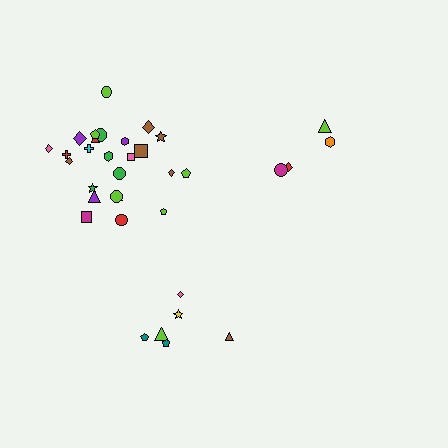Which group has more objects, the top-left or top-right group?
The top-left group.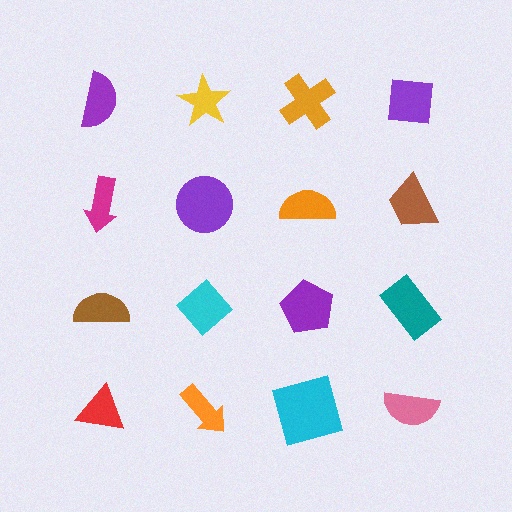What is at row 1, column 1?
A purple semicircle.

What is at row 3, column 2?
A cyan diamond.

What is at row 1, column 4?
A purple square.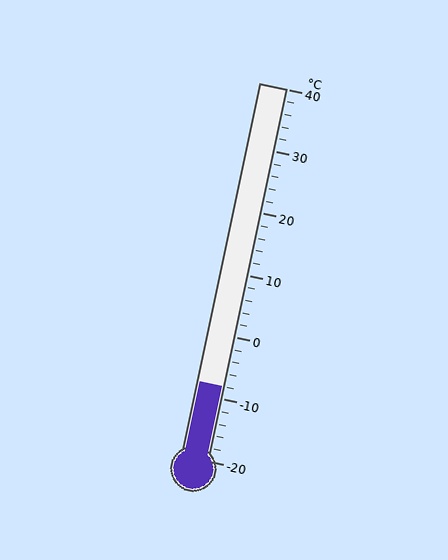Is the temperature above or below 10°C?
The temperature is below 10°C.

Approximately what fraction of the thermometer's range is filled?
The thermometer is filled to approximately 20% of its range.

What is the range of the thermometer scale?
The thermometer scale ranges from -20°C to 40°C.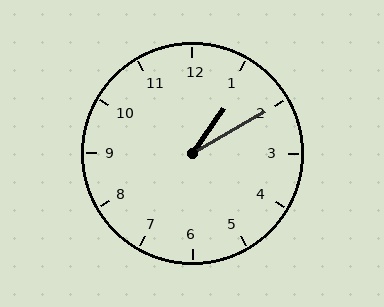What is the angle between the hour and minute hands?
Approximately 25 degrees.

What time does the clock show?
1:10.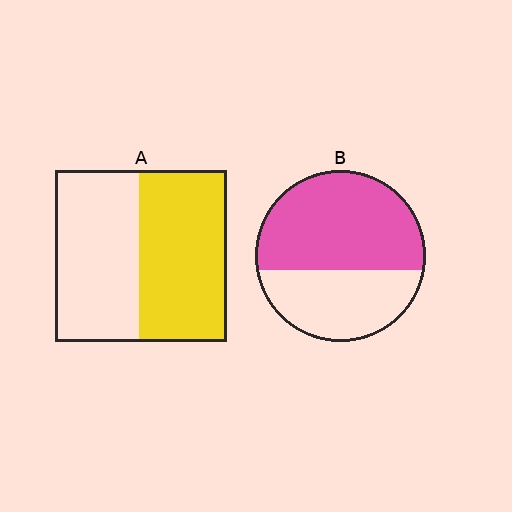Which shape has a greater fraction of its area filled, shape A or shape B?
Shape B.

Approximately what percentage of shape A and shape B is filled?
A is approximately 50% and B is approximately 60%.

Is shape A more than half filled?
Roughly half.